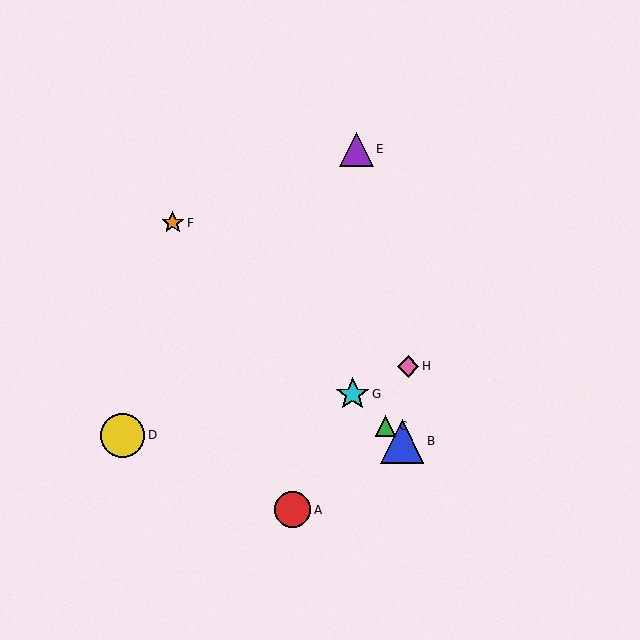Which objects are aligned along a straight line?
Objects B, C, F, G are aligned along a straight line.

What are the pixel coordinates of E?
Object E is at (356, 149).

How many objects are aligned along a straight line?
4 objects (B, C, F, G) are aligned along a straight line.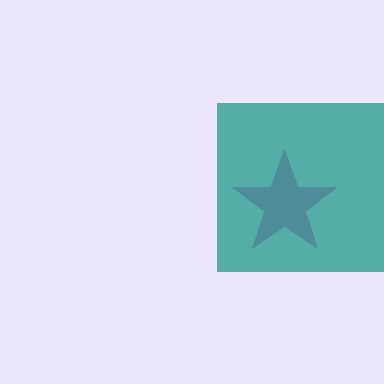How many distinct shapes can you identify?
There are 2 distinct shapes: a magenta star, a teal square.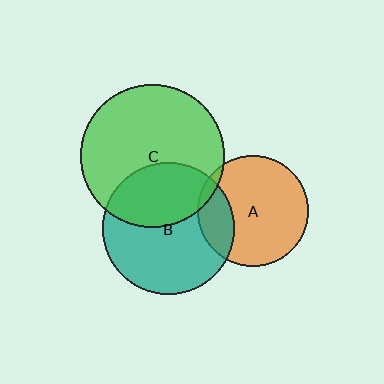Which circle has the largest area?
Circle C (green).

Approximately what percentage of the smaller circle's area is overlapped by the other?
Approximately 20%.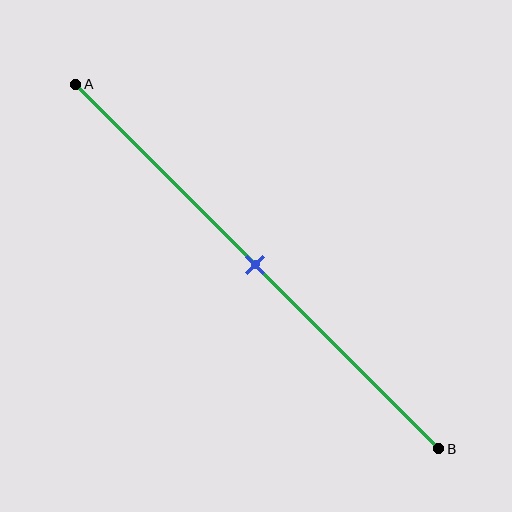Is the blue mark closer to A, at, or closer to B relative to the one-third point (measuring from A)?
The blue mark is closer to point B than the one-third point of segment AB.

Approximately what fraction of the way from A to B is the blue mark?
The blue mark is approximately 50% of the way from A to B.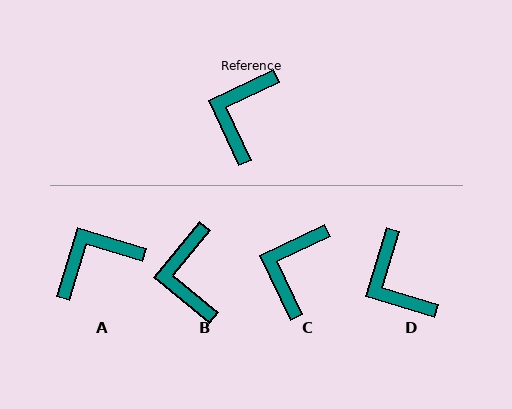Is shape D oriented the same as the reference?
No, it is off by about 48 degrees.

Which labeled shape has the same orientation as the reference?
C.